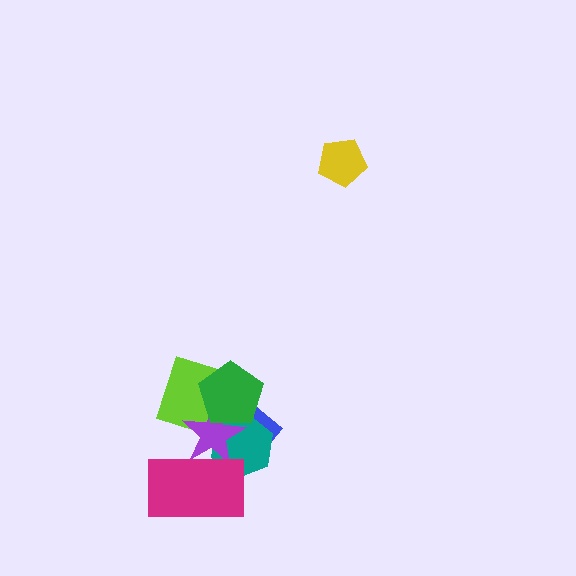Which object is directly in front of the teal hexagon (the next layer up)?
The purple star is directly in front of the teal hexagon.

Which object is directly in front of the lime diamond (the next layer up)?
The teal hexagon is directly in front of the lime diamond.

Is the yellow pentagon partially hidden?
No, no other shape covers it.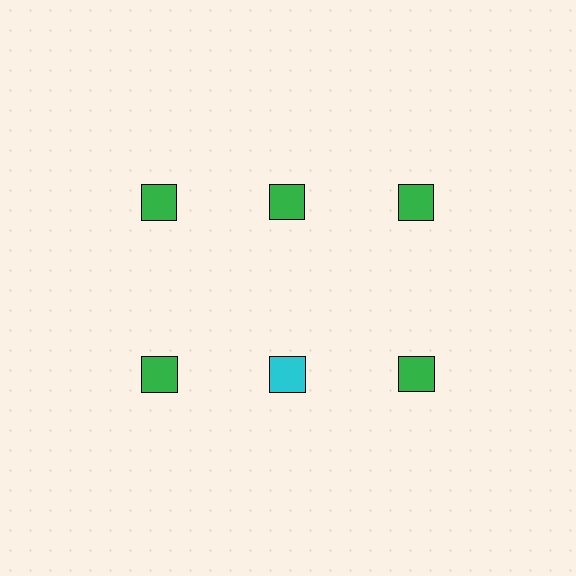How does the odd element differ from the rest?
It has a different color: cyan instead of green.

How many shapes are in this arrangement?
There are 6 shapes arranged in a grid pattern.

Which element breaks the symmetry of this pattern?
The cyan square in the second row, second from left column breaks the symmetry. All other shapes are green squares.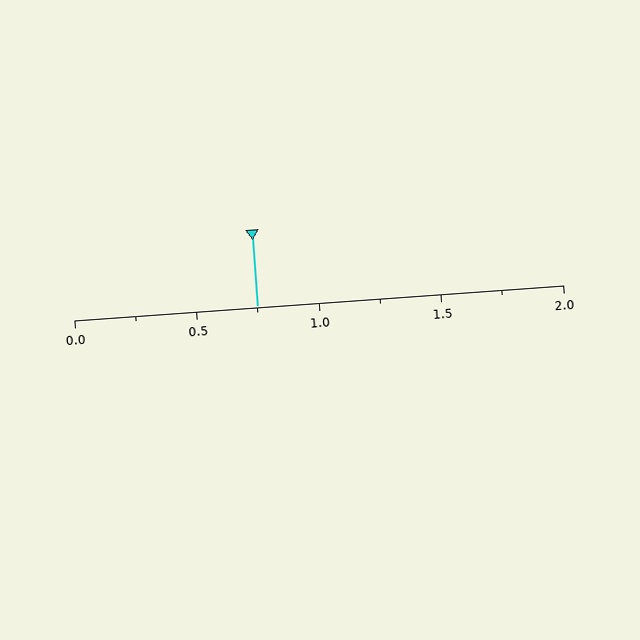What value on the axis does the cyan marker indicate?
The marker indicates approximately 0.75.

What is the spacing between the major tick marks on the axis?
The major ticks are spaced 0.5 apart.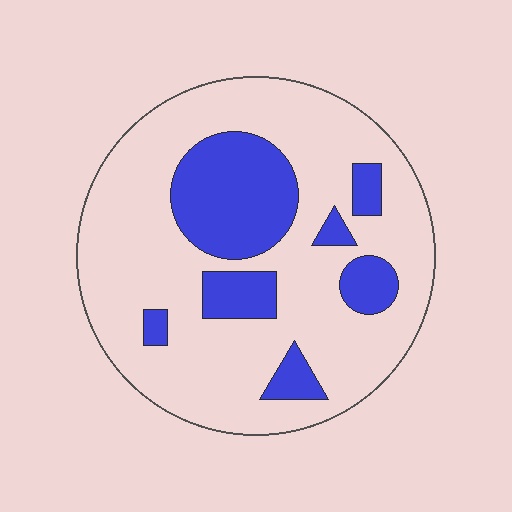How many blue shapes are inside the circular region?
7.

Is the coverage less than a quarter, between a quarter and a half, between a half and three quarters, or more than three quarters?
Less than a quarter.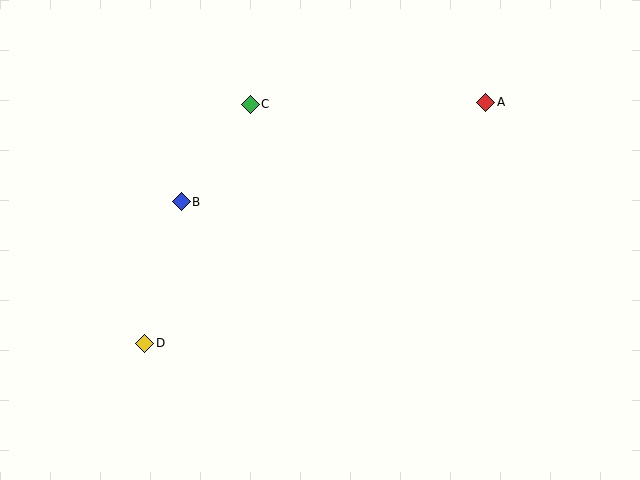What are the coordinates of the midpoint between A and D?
The midpoint between A and D is at (315, 223).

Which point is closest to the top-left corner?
Point C is closest to the top-left corner.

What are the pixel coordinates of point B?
Point B is at (181, 202).